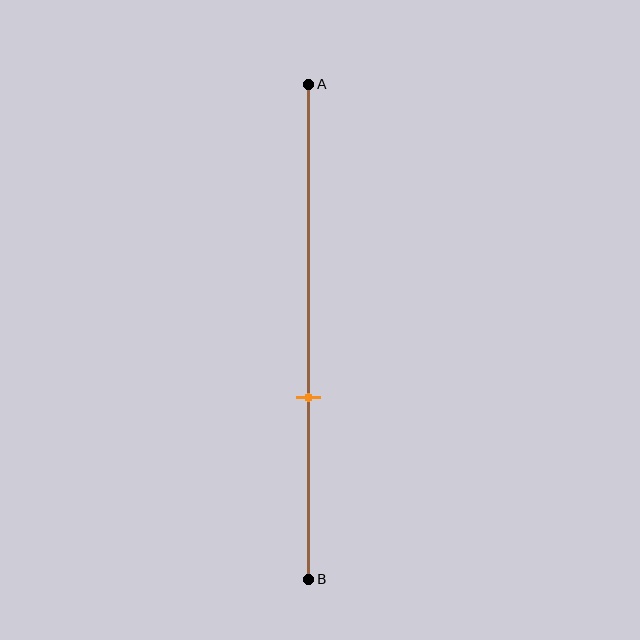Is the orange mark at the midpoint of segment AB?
No, the mark is at about 65% from A, not at the 50% midpoint.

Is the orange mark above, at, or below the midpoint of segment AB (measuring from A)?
The orange mark is below the midpoint of segment AB.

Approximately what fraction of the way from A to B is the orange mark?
The orange mark is approximately 65% of the way from A to B.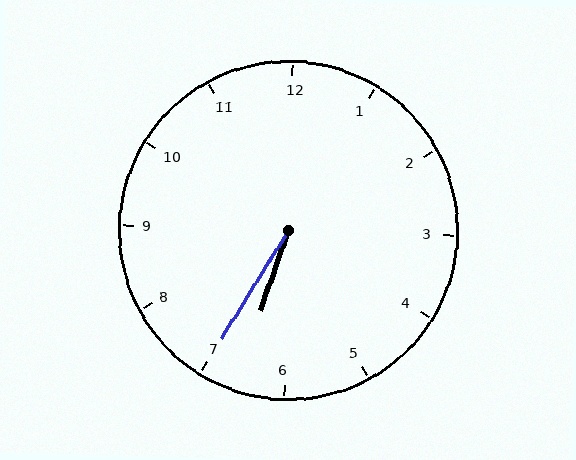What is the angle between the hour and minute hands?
Approximately 12 degrees.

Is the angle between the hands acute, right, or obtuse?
It is acute.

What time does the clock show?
6:35.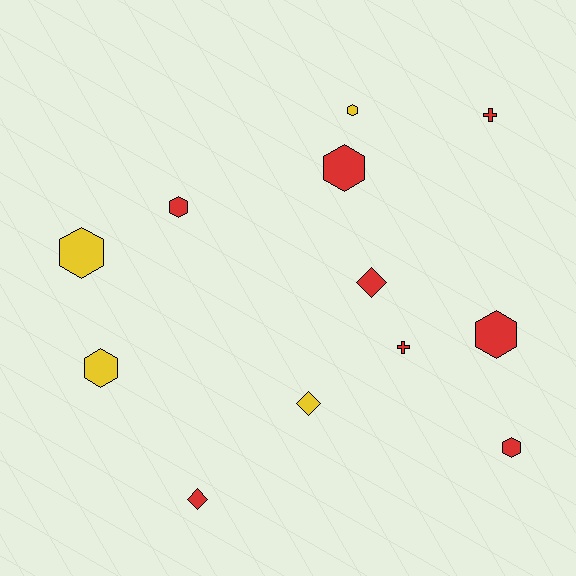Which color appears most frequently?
Red, with 8 objects.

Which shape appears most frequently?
Hexagon, with 7 objects.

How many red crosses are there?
There are 2 red crosses.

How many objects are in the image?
There are 12 objects.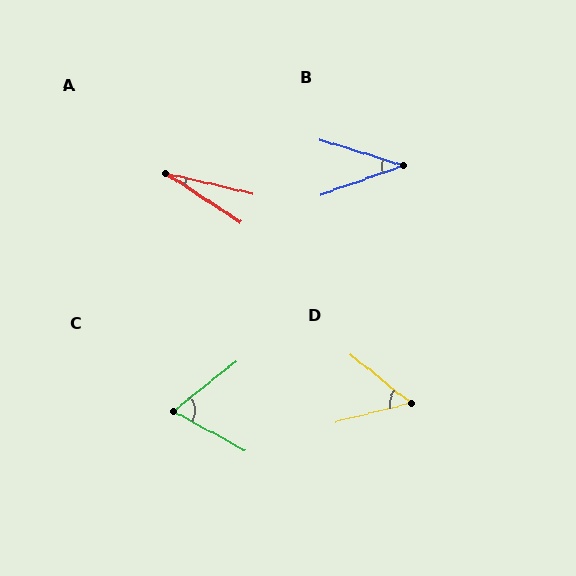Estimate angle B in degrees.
Approximately 36 degrees.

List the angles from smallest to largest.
A (20°), B (36°), D (54°), C (67°).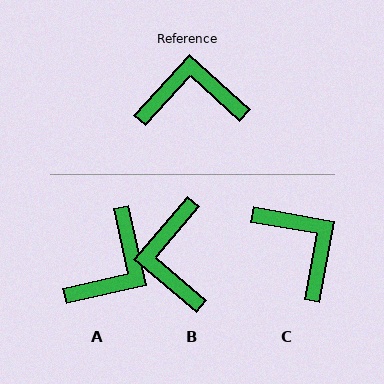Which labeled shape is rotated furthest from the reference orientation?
A, about 125 degrees away.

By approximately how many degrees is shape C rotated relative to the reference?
Approximately 58 degrees clockwise.